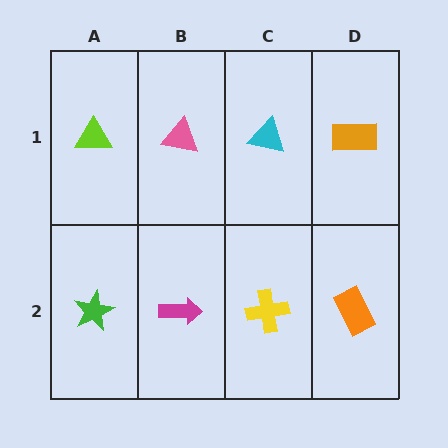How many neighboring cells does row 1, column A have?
2.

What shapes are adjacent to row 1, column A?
A green star (row 2, column A), a pink triangle (row 1, column B).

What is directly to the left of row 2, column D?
A yellow cross.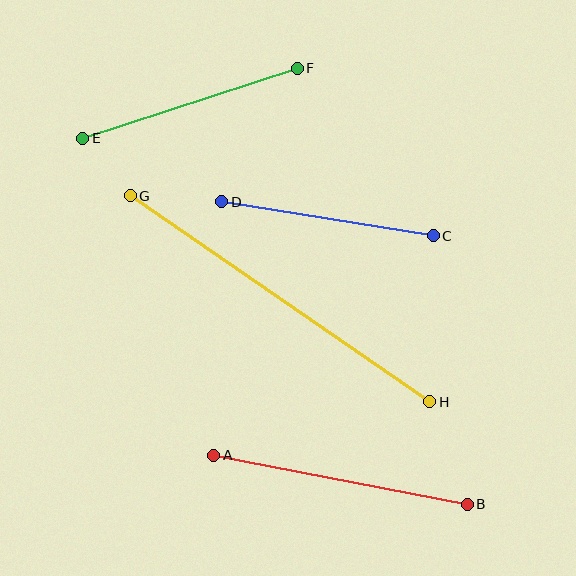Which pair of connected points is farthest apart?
Points G and H are farthest apart.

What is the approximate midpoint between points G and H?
The midpoint is at approximately (280, 299) pixels.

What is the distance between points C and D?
The distance is approximately 214 pixels.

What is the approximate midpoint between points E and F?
The midpoint is at approximately (190, 103) pixels.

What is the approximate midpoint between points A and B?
The midpoint is at approximately (341, 480) pixels.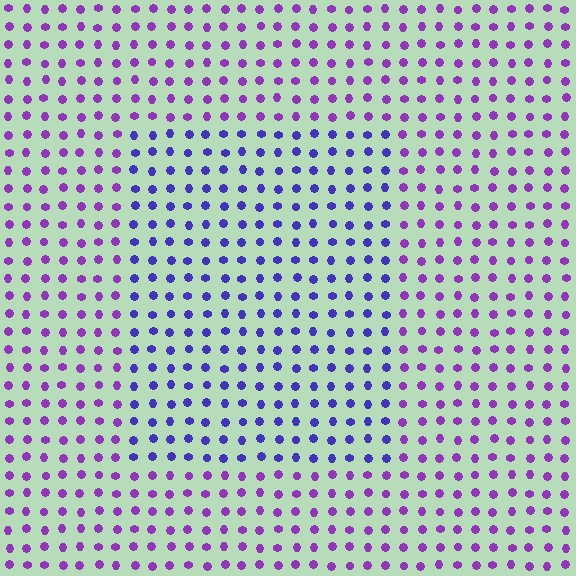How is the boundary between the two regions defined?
The boundary is defined purely by a slight shift in hue (about 36 degrees). Spacing, size, and orientation are identical on both sides.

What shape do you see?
I see a rectangle.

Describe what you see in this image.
The image is filled with small purple elements in a uniform arrangement. A rectangle-shaped region is visible where the elements are tinted to a slightly different hue, forming a subtle color boundary.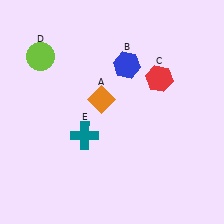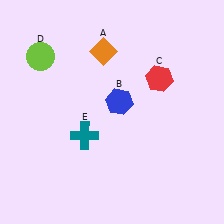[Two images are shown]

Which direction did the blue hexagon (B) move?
The blue hexagon (B) moved down.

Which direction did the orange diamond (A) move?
The orange diamond (A) moved up.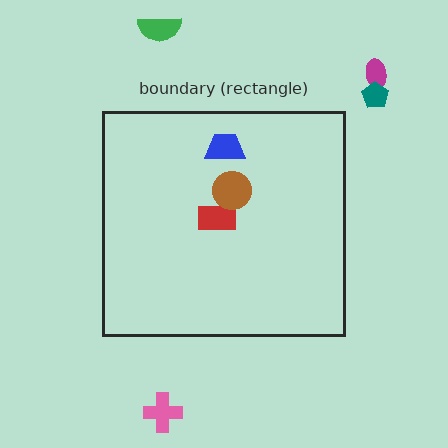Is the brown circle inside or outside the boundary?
Inside.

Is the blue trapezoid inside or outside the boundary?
Inside.